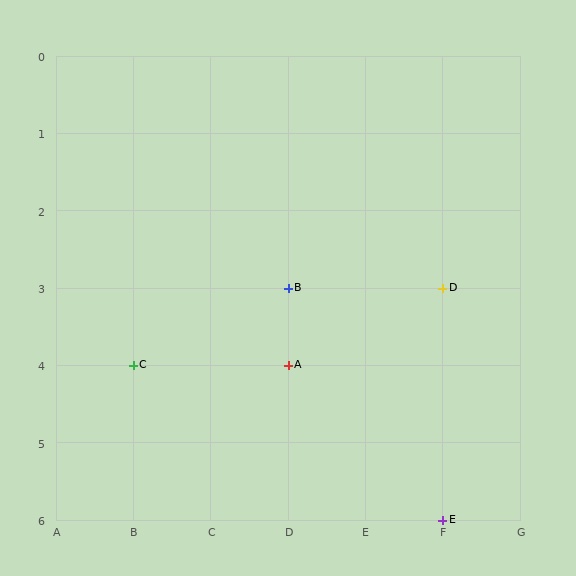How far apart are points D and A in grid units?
Points D and A are 2 columns and 1 row apart (about 2.2 grid units diagonally).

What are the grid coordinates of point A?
Point A is at grid coordinates (D, 4).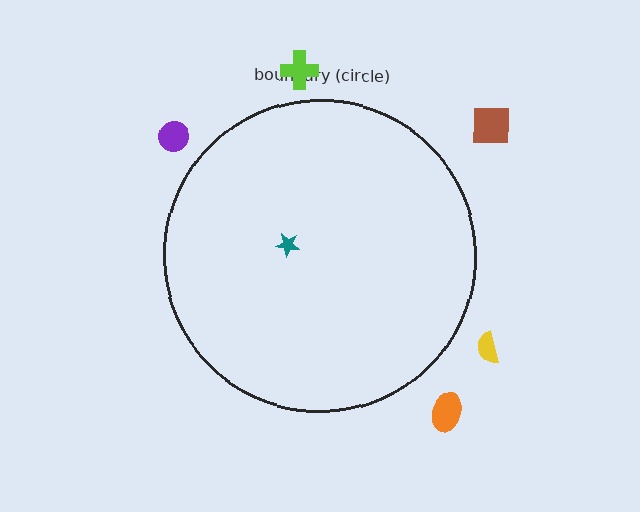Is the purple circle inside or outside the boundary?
Outside.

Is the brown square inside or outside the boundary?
Outside.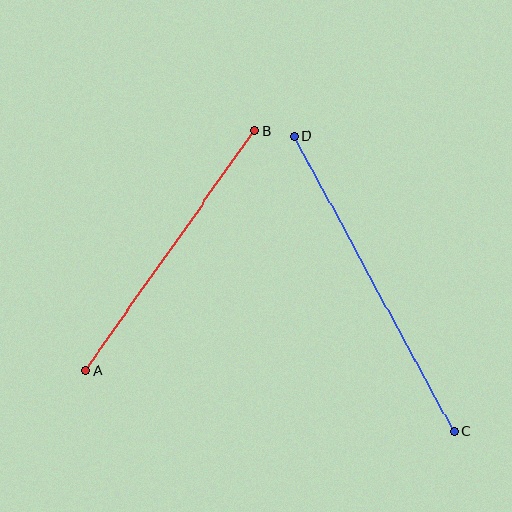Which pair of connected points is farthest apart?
Points C and D are farthest apart.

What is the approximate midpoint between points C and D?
The midpoint is at approximately (374, 284) pixels.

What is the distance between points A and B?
The distance is approximately 293 pixels.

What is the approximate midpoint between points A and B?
The midpoint is at approximately (170, 251) pixels.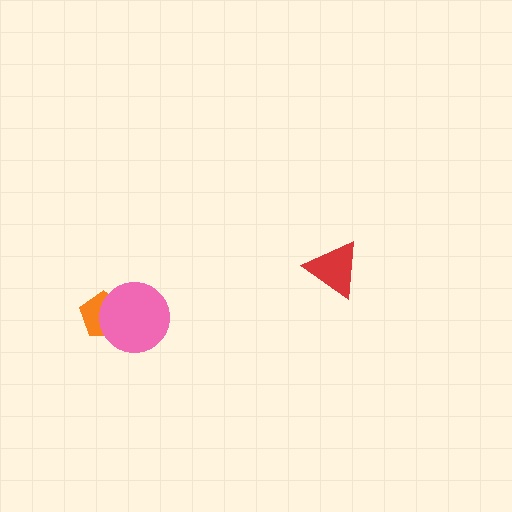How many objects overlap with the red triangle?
0 objects overlap with the red triangle.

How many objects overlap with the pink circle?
1 object overlaps with the pink circle.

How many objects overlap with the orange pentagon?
1 object overlaps with the orange pentagon.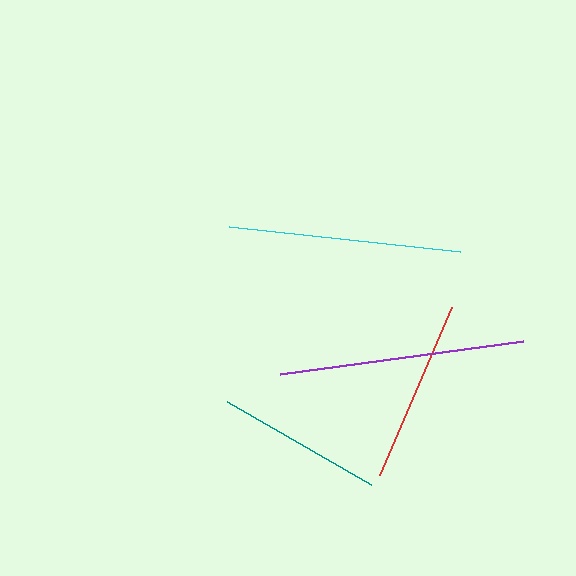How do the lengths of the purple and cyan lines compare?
The purple and cyan lines are approximately the same length.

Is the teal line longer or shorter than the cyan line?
The cyan line is longer than the teal line.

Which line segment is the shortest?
The teal line is the shortest at approximately 166 pixels.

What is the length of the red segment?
The red segment is approximately 183 pixels long.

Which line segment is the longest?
The purple line is the longest at approximately 245 pixels.